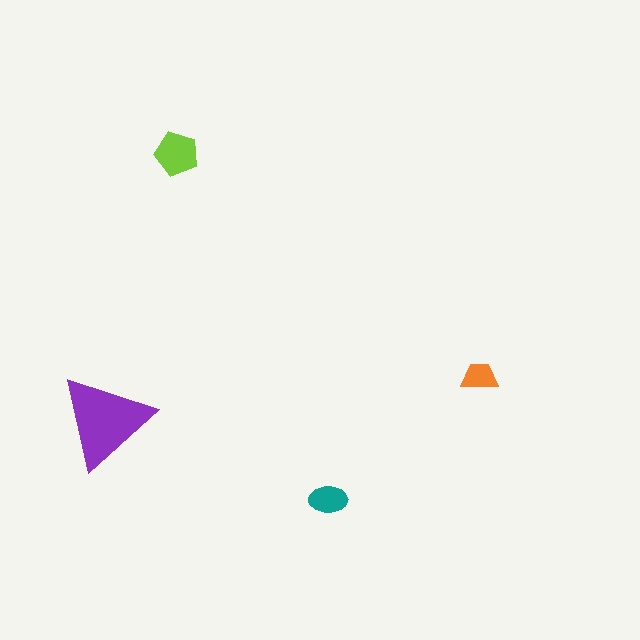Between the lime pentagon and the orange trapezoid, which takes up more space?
The lime pentagon.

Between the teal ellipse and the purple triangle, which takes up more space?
The purple triangle.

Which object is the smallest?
The orange trapezoid.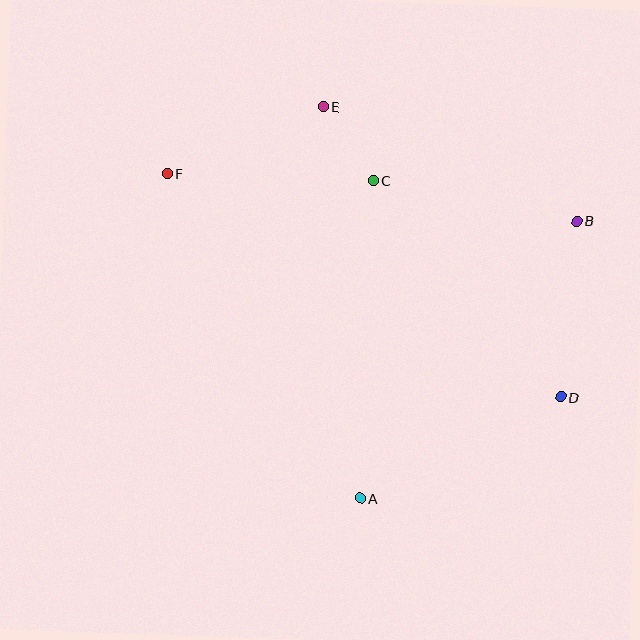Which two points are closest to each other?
Points C and E are closest to each other.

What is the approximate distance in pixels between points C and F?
The distance between C and F is approximately 206 pixels.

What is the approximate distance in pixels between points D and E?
The distance between D and E is approximately 375 pixels.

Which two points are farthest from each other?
Points D and F are farthest from each other.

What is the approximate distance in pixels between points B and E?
The distance between B and E is approximately 278 pixels.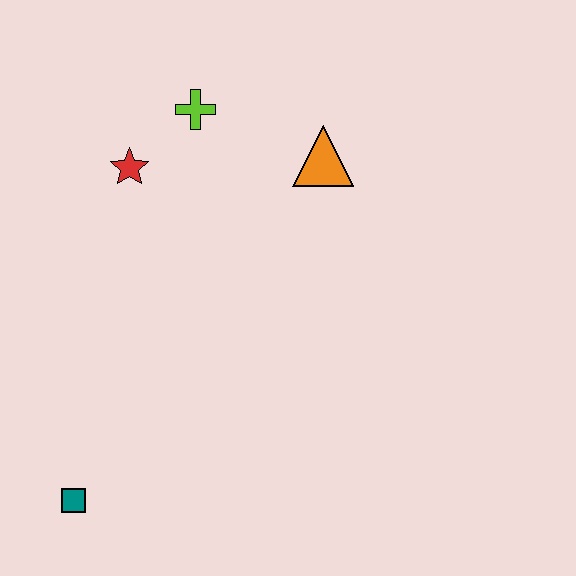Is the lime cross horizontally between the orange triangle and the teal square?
Yes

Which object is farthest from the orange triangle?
The teal square is farthest from the orange triangle.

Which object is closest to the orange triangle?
The lime cross is closest to the orange triangle.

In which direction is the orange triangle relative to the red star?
The orange triangle is to the right of the red star.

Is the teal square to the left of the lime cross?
Yes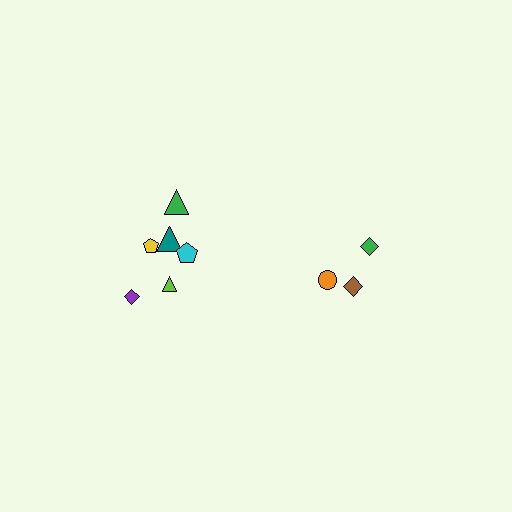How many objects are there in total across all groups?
There are 9 objects.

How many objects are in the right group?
There are 3 objects.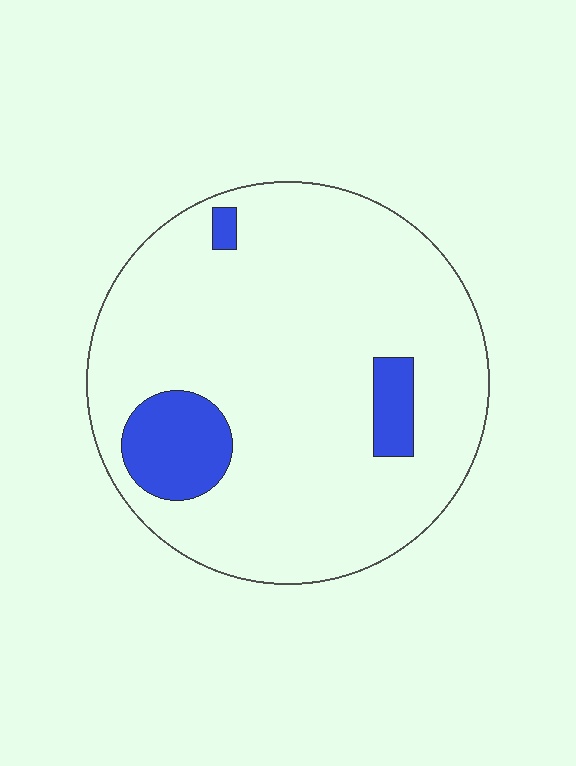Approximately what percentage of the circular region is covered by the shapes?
Approximately 10%.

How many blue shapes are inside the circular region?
3.